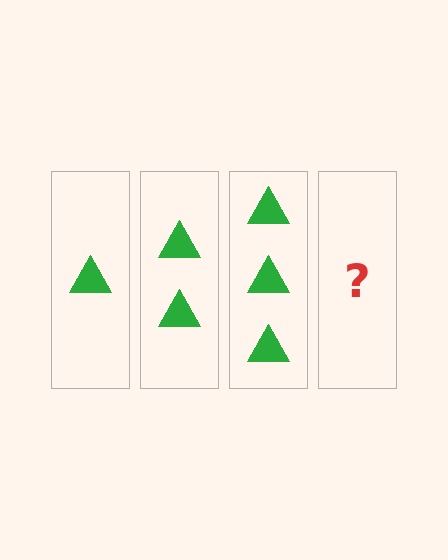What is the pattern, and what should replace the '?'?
The pattern is that each step adds one more triangle. The '?' should be 4 triangles.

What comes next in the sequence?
The next element should be 4 triangles.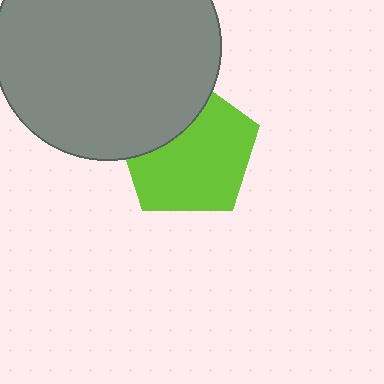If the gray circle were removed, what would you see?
You would see the complete lime pentagon.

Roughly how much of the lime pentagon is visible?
Most of it is visible (roughly 70%).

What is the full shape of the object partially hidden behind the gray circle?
The partially hidden object is a lime pentagon.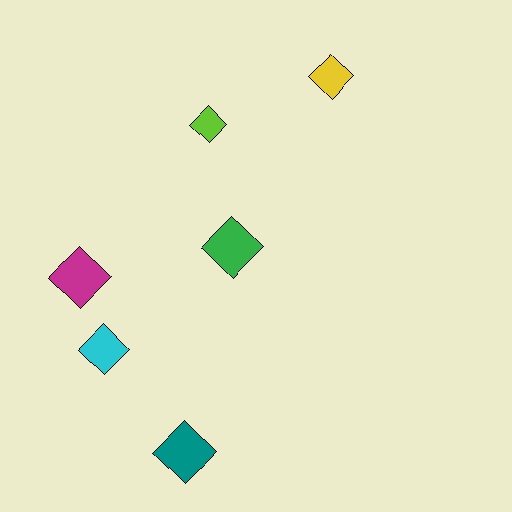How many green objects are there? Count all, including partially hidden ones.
There is 1 green object.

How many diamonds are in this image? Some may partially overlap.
There are 6 diamonds.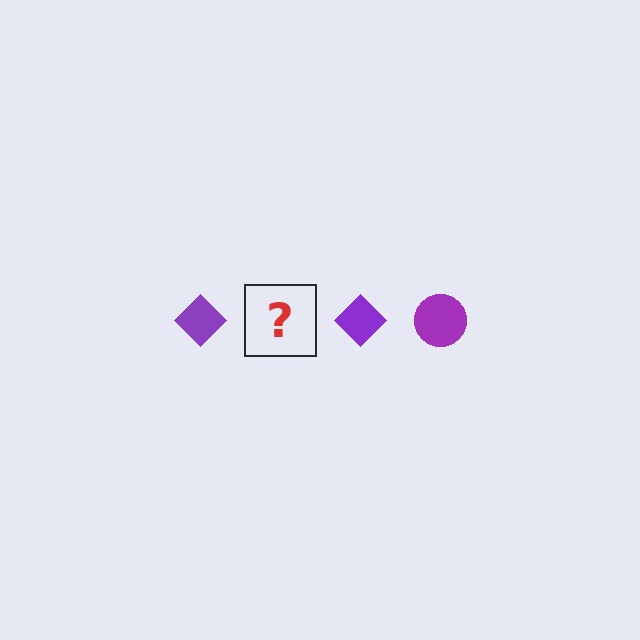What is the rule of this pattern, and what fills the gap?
The rule is that the pattern cycles through diamond, circle shapes in purple. The gap should be filled with a purple circle.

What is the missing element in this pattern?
The missing element is a purple circle.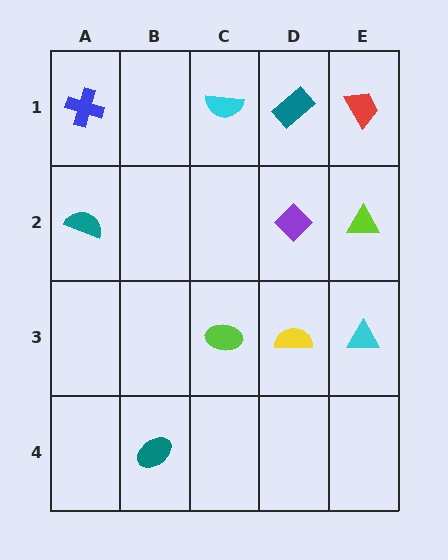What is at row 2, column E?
A lime triangle.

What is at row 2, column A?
A teal semicircle.